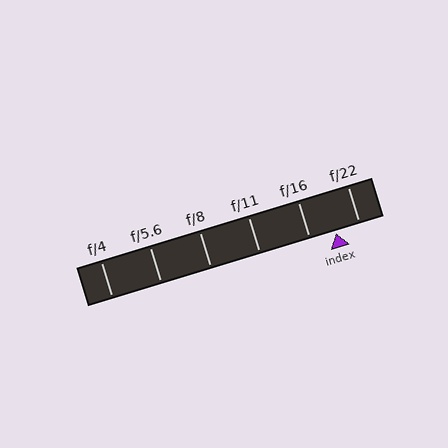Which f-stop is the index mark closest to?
The index mark is closest to f/22.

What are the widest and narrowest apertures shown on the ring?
The widest aperture shown is f/4 and the narrowest is f/22.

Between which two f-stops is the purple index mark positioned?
The index mark is between f/16 and f/22.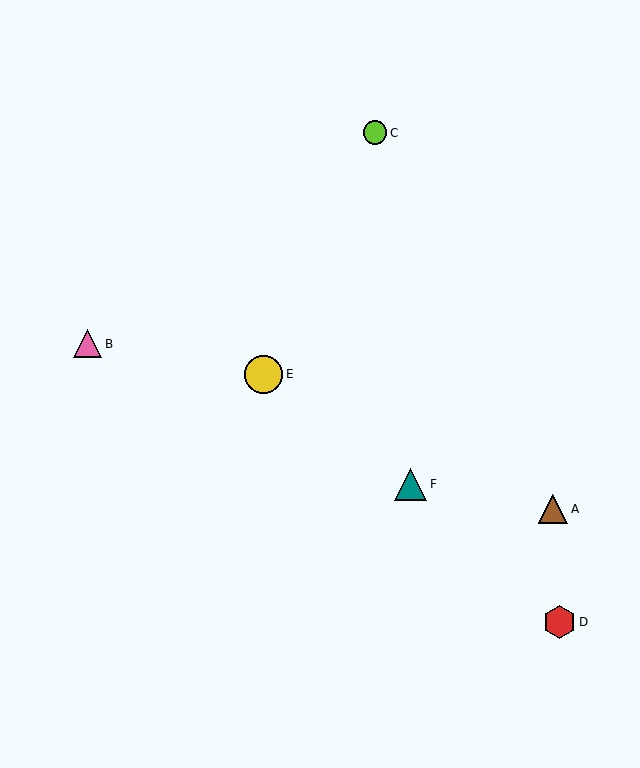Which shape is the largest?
The yellow circle (labeled E) is the largest.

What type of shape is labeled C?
Shape C is a lime circle.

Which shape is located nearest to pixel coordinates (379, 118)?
The lime circle (labeled C) at (375, 133) is nearest to that location.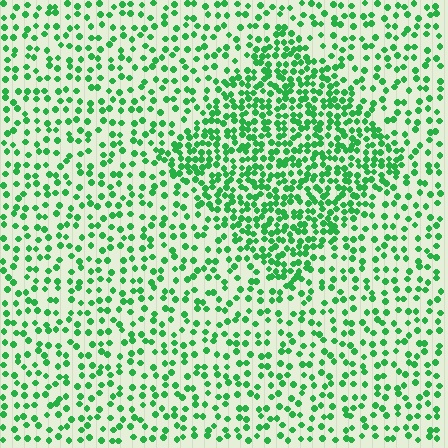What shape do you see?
I see a diamond.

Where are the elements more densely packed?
The elements are more densely packed inside the diamond boundary.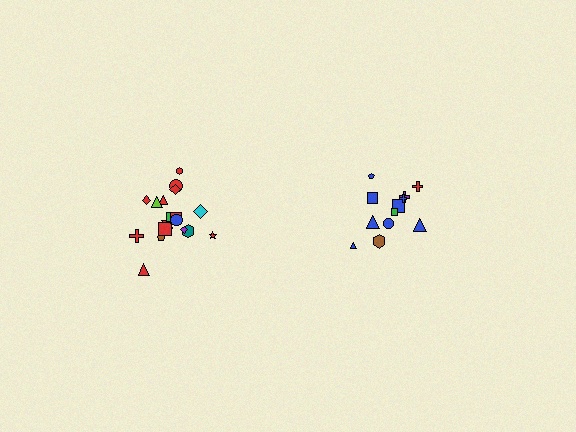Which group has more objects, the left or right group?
The left group.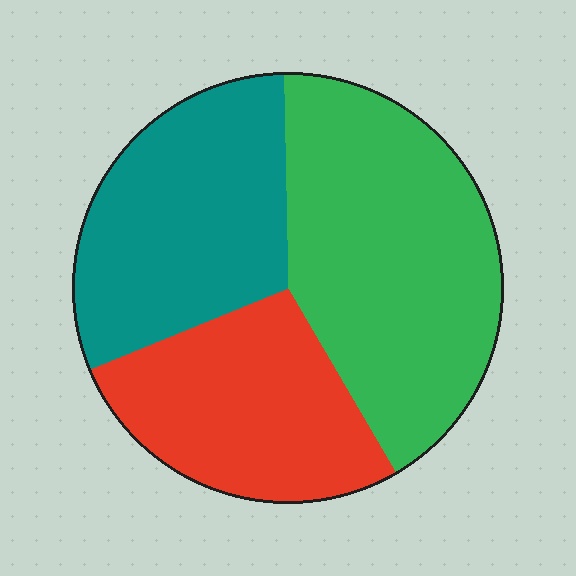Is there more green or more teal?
Green.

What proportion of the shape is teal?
Teal takes up about one third (1/3) of the shape.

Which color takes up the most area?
Green, at roughly 40%.